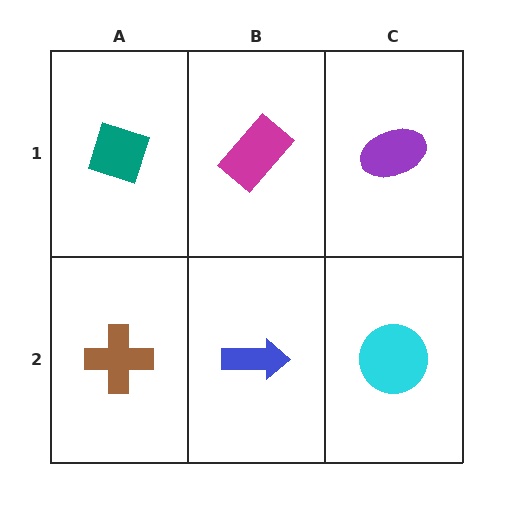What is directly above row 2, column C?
A purple ellipse.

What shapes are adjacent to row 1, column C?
A cyan circle (row 2, column C), a magenta rectangle (row 1, column B).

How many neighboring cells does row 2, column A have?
2.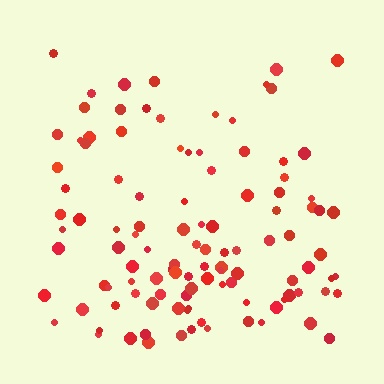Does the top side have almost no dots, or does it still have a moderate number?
Still a moderate number, just noticeably fewer than the bottom.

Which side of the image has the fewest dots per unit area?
The top.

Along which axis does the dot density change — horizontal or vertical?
Vertical.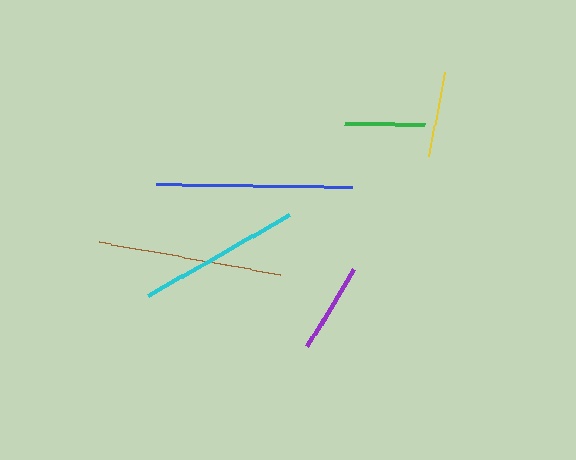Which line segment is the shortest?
The green line is the shortest at approximately 79 pixels.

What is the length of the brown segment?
The brown segment is approximately 185 pixels long.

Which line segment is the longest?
The blue line is the longest at approximately 195 pixels.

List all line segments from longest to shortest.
From longest to shortest: blue, brown, cyan, purple, yellow, green.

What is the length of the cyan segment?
The cyan segment is approximately 162 pixels long.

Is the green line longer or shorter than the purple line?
The purple line is longer than the green line.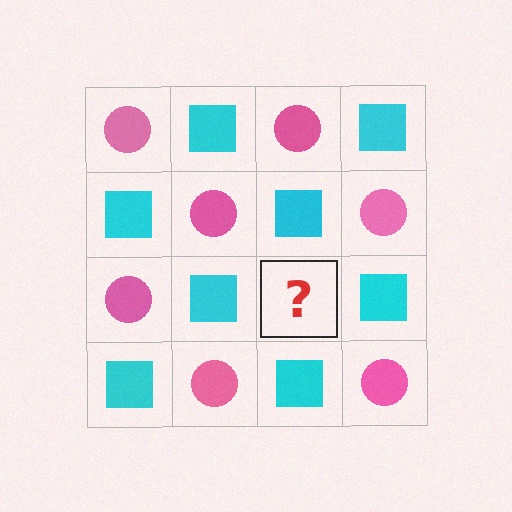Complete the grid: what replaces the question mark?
The question mark should be replaced with a pink circle.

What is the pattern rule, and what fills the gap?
The rule is that it alternates pink circle and cyan square in a checkerboard pattern. The gap should be filled with a pink circle.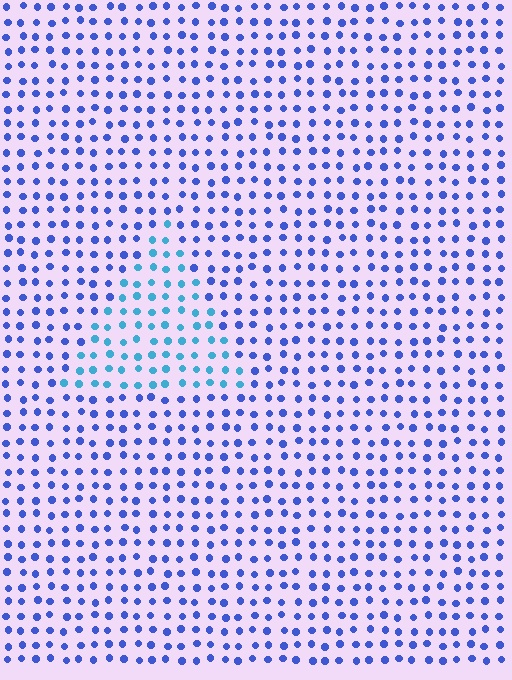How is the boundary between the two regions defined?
The boundary is defined purely by a slight shift in hue (about 35 degrees). Spacing, size, and orientation are identical on both sides.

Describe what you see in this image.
The image is filled with small blue elements in a uniform arrangement. A triangle-shaped region is visible where the elements are tinted to a slightly different hue, forming a subtle color boundary.